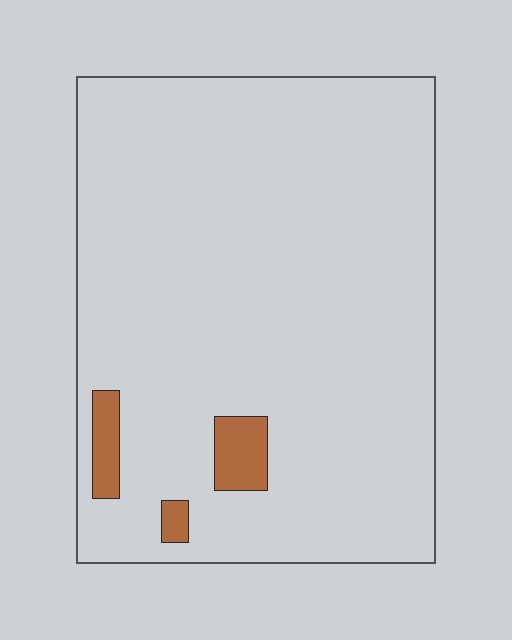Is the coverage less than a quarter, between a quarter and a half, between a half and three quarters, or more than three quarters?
Less than a quarter.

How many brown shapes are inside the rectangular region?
3.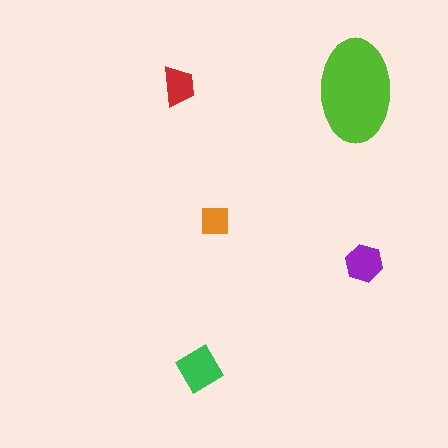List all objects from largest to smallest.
The lime ellipse, the green diamond, the purple hexagon, the red trapezoid, the orange square.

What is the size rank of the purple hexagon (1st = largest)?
3rd.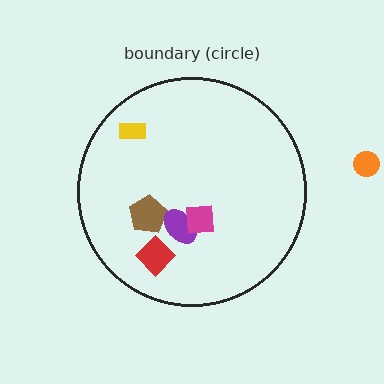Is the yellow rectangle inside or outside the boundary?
Inside.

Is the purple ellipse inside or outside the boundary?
Inside.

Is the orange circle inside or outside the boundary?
Outside.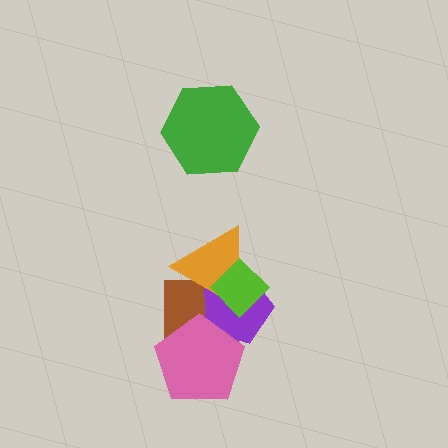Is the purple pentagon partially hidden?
Yes, it is partially covered by another shape.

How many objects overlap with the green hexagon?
0 objects overlap with the green hexagon.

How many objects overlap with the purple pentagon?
4 objects overlap with the purple pentagon.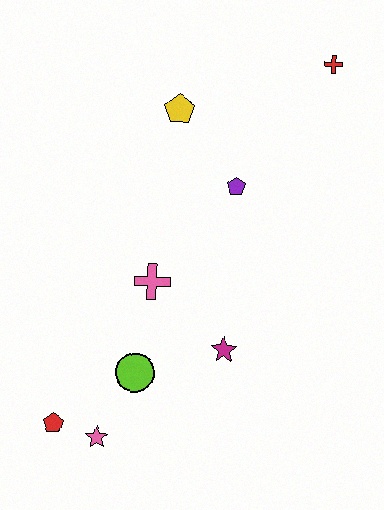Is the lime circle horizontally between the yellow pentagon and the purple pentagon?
No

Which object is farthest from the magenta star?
The red cross is farthest from the magenta star.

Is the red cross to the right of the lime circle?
Yes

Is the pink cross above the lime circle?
Yes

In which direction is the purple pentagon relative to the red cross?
The purple pentagon is below the red cross.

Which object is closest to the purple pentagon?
The yellow pentagon is closest to the purple pentagon.